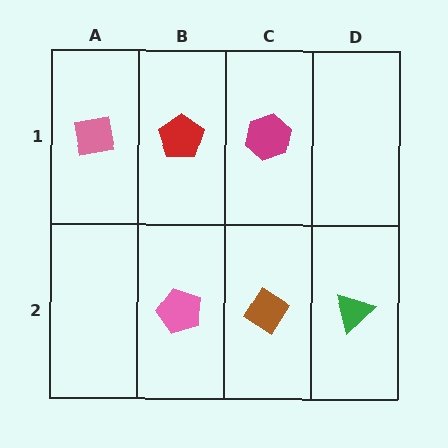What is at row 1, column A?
A pink square.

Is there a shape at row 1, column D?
No, that cell is empty.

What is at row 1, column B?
A red pentagon.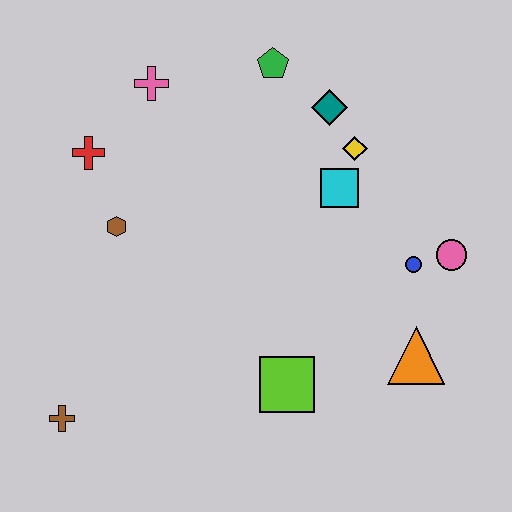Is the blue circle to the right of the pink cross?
Yes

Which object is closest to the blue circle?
The pink circle is closest to the blue circle.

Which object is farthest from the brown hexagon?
The pink circle is farthest from the brown hexagon.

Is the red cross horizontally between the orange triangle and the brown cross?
Yes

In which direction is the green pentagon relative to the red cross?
The green pentagon is to the right of the red cross.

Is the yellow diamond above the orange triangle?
Yes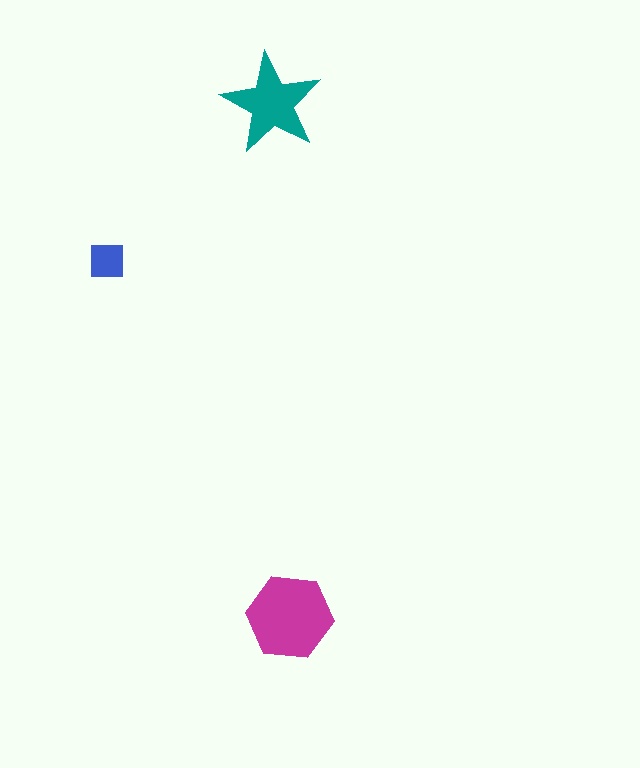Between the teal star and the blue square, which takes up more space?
The teal star.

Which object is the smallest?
The blue square.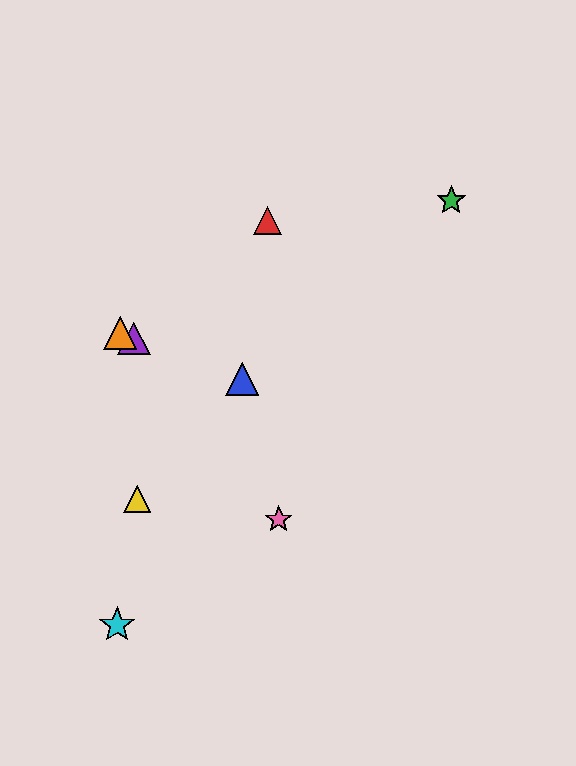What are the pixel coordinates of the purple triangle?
The purple triangle is at (134, 338).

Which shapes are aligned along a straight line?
The blue triangle, the purple triangle, the orange triangle are aligned along a straight line.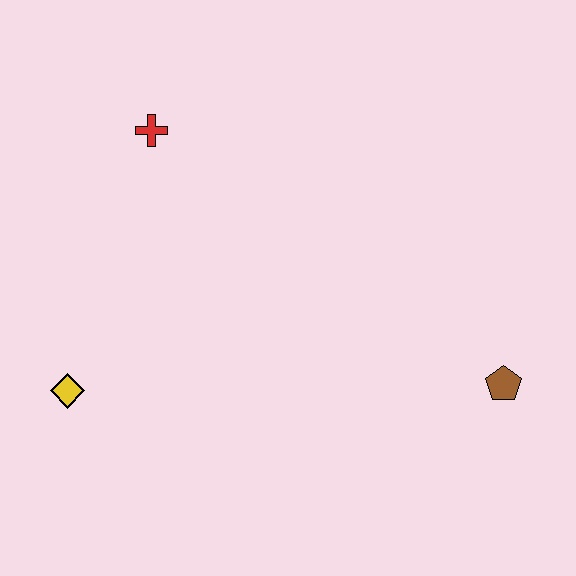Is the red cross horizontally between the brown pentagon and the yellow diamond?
Yes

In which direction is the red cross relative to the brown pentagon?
The red cross is to the left of the brown pentagon.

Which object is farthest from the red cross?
The brown pentagon is farthest from the red cross.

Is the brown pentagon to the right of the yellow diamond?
Yes